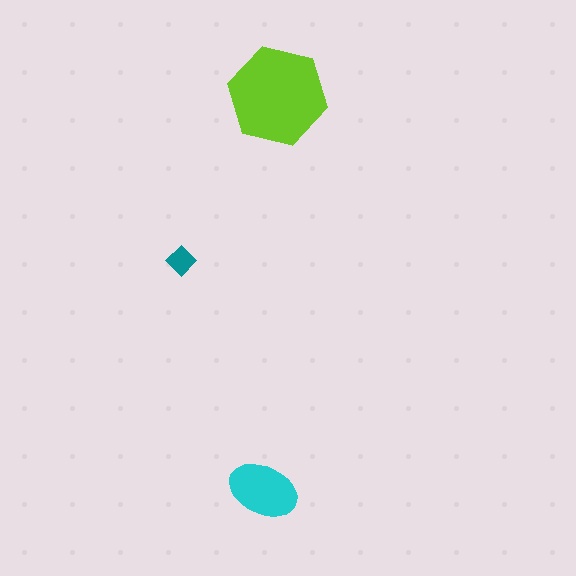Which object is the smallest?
The teal diamond.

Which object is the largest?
The lime hexagon.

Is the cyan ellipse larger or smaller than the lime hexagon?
Smaller.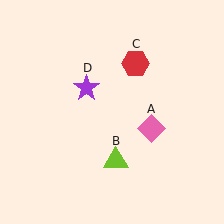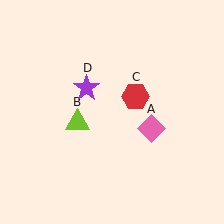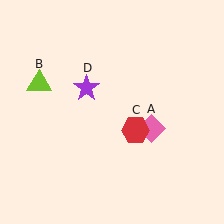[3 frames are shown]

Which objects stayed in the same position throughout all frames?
Pink diamond (object A) and purple star (object D) remained stationary.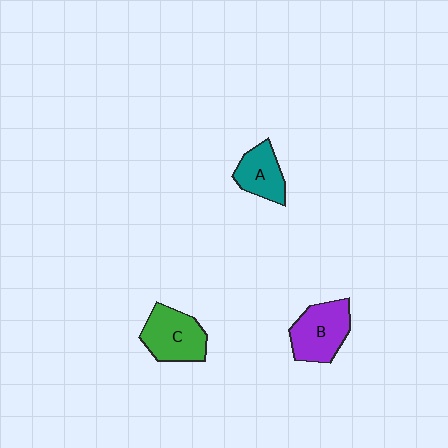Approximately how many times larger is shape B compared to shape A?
Approximately 1.4 times.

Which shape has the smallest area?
Shape A (teal).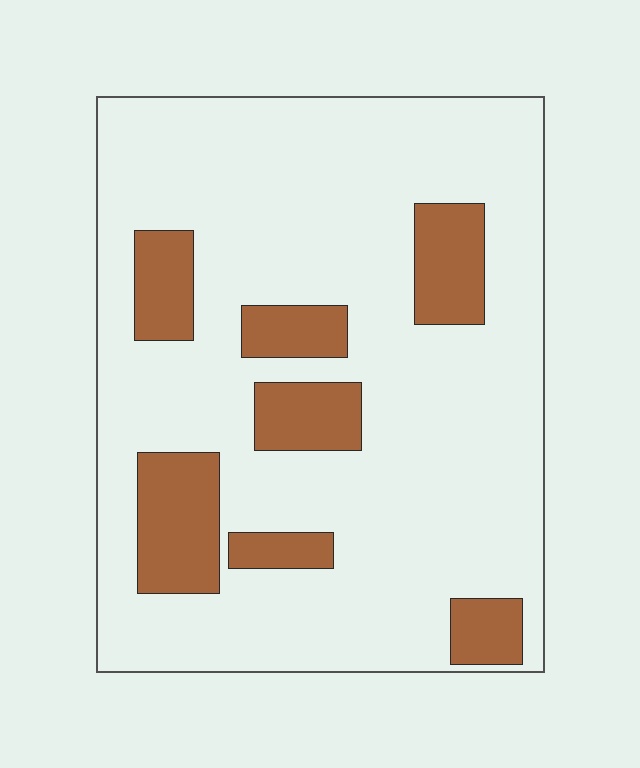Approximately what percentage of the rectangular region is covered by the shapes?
Approximately 20%.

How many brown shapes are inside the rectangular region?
7.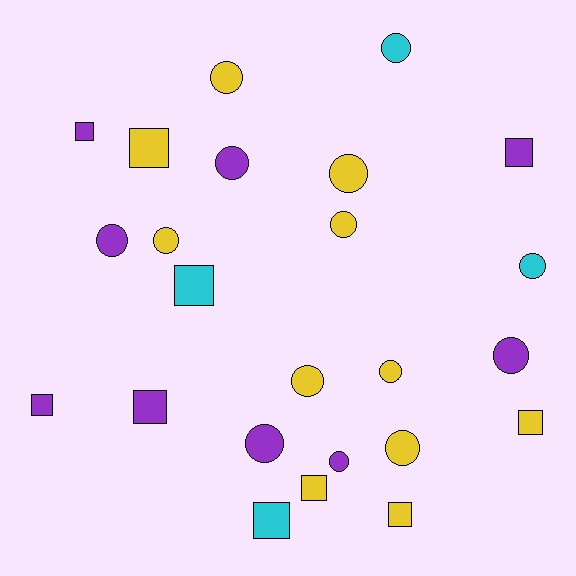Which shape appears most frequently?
Circle, with 14 objects.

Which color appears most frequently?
Yellow, with 11 objects.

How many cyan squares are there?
There are 2 cyan squares.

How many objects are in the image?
There are 24 objects.